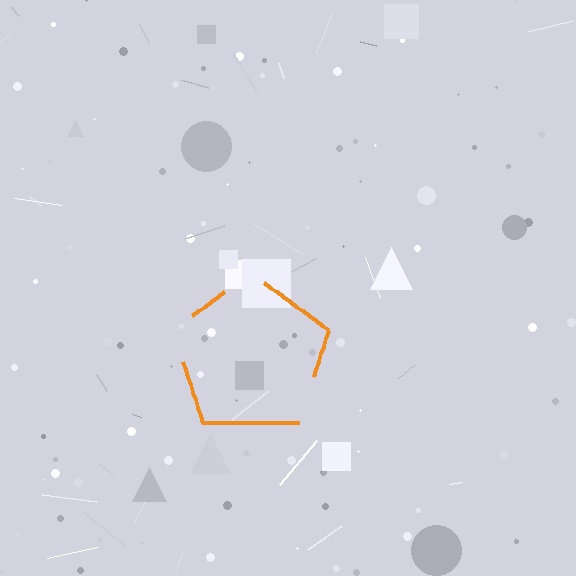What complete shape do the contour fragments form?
The contour fragments form a pentagon.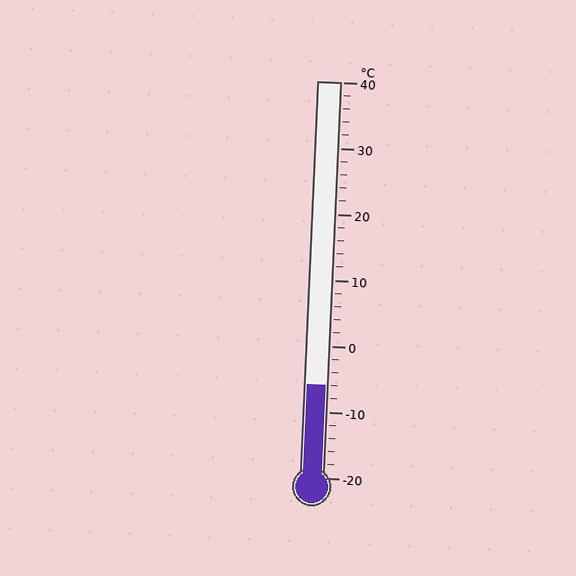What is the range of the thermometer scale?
The thermometer scale ranges from -20°C to 40°C.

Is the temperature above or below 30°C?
The temperature is below 30°C.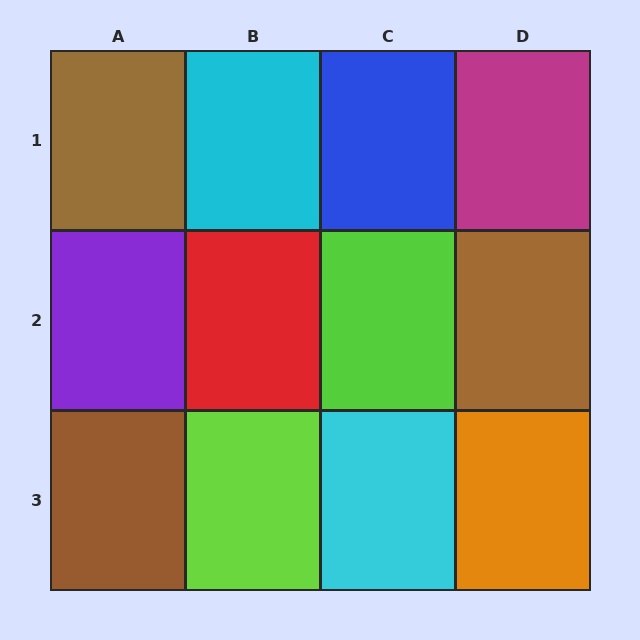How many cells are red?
1 cell is red.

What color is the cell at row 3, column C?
Cyan.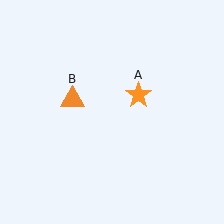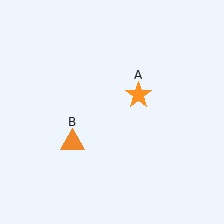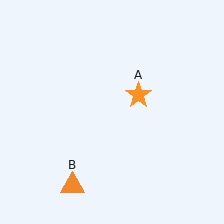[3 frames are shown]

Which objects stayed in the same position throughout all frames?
Orange star (object A) remained stationary.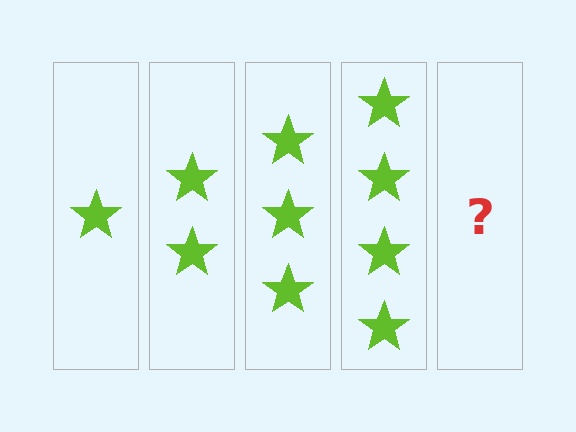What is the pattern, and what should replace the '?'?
The pattern is that each step adds one more star. The '?' should be 5 stars.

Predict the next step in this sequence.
The next step is 5 stars.